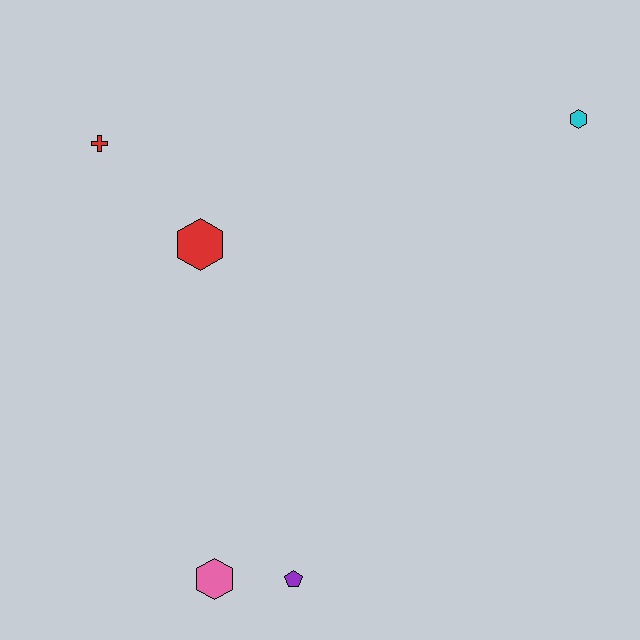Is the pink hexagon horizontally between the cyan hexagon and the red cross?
Yes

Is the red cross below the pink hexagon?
No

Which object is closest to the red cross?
The red hexagon is closest to the red cross.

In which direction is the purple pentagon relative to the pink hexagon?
The purple pentagon is to the right of the pink hexagon.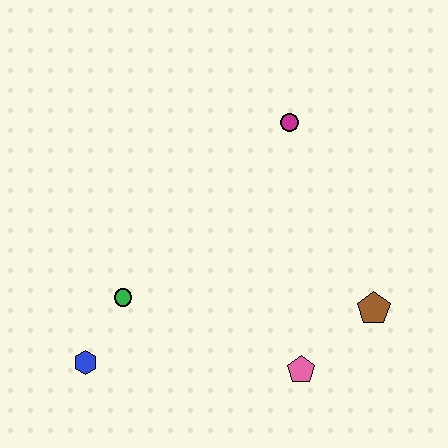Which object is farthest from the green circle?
The brown pentagon is farthest from the green circle.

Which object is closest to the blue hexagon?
The green circle is closest to the blue hexagon.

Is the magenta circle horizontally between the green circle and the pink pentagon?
Yes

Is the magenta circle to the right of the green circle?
Yes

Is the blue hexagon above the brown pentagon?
No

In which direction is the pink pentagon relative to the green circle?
The pink pentagon is to the right of the green circle.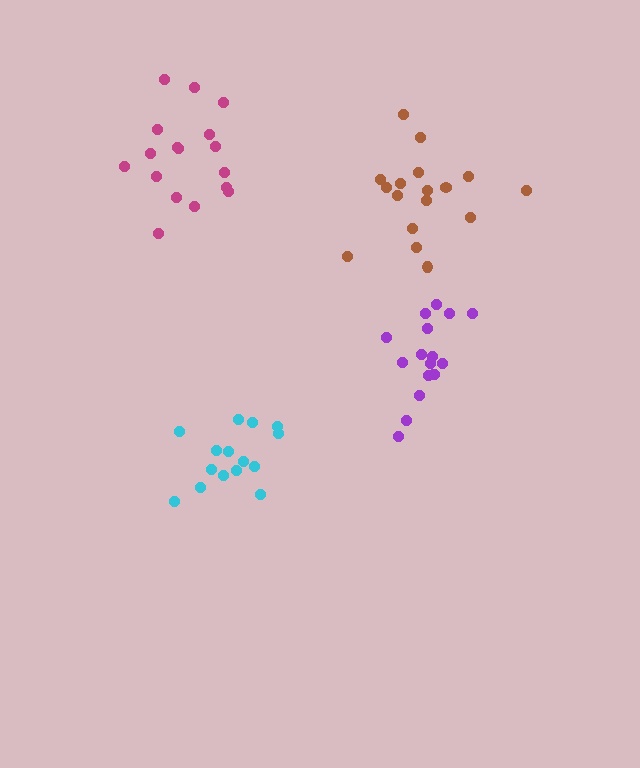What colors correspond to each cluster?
The clusters are colored: cyan, magenta, purple, brown.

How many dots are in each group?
Group 1: 15 dots, Group 2: 17 dots, Group 3: 17 dots, Group 4: 17 dots (66 total).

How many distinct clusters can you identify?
There are 4 distinct clusters.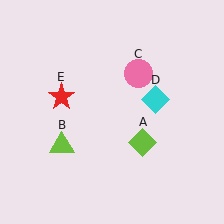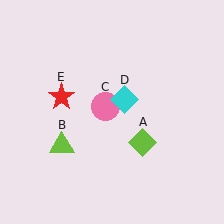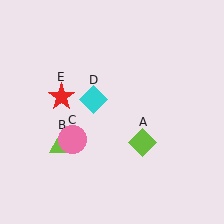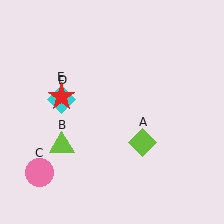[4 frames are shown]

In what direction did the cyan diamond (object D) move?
The cyan diamond (object D) moved left.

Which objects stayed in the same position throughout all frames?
Lime diamond (object A) and lime triangle (object B) and red star (object E) remained stationary.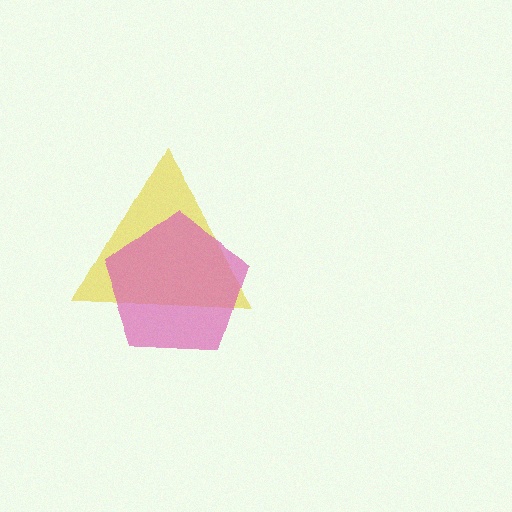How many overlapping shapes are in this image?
There are 2 overlapping shapes in the image.